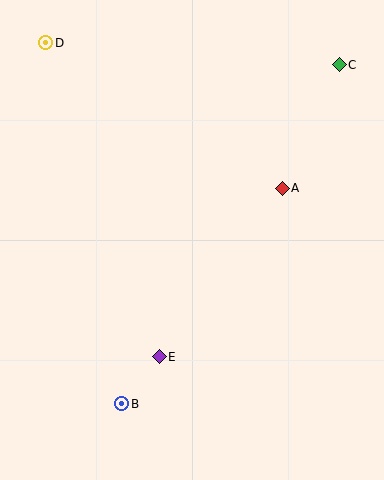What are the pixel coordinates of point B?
Point B is at (122, 404).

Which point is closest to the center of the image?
Point A at (282, 188) is closest to the center.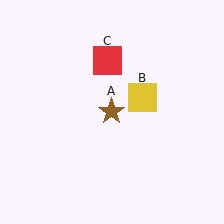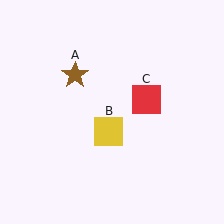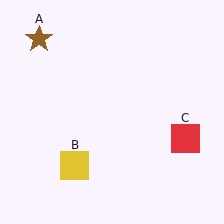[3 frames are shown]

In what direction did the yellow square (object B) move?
The yellow square (object B) moved down and to the left.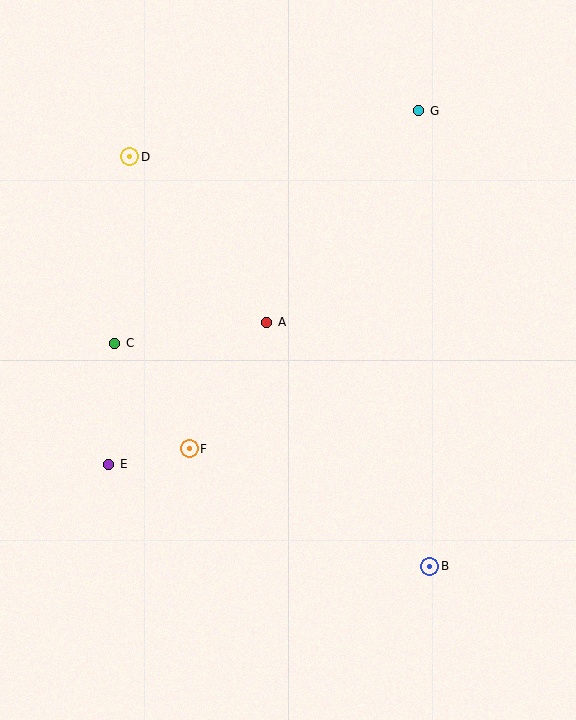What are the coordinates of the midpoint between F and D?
The midpoint between F and D is at (160, 303).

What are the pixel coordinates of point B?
Point B is at (430, 566).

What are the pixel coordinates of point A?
Point A is at (267, 322).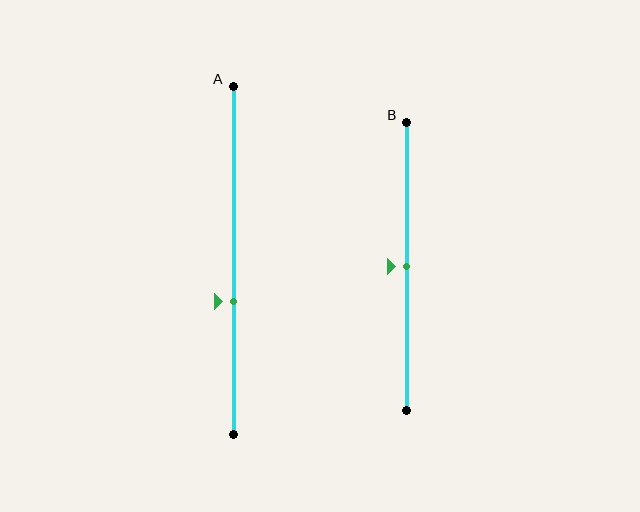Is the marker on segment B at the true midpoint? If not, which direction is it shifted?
Yes, the marker on segment B is at the true midpoint.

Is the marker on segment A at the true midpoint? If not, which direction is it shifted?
No, the marker on segment A is shifted downward by about 12% of the segment length.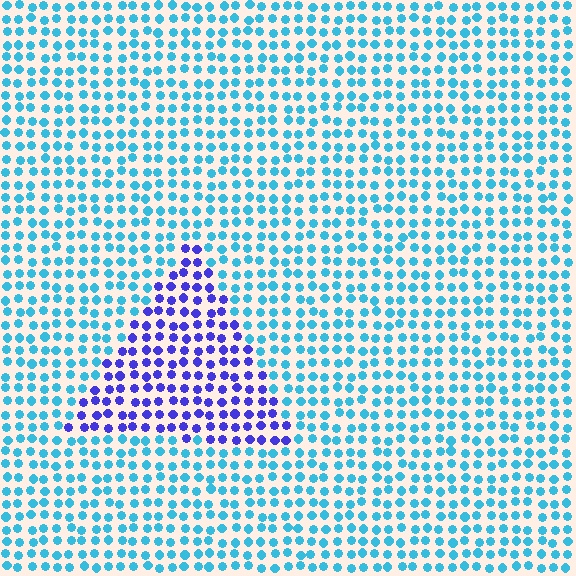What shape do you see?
I see a triangle.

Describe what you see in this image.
The image is filled with small cyan elements in a uniform arrangement. A triangle-shaped region is visible where the elements are tinted to a slightly different hue, forming a subtle color boundary.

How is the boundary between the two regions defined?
The boundary is defined purely by a slight shift in hue (about 53 degrees). Spacing, size, and orientation are identical on both sides.